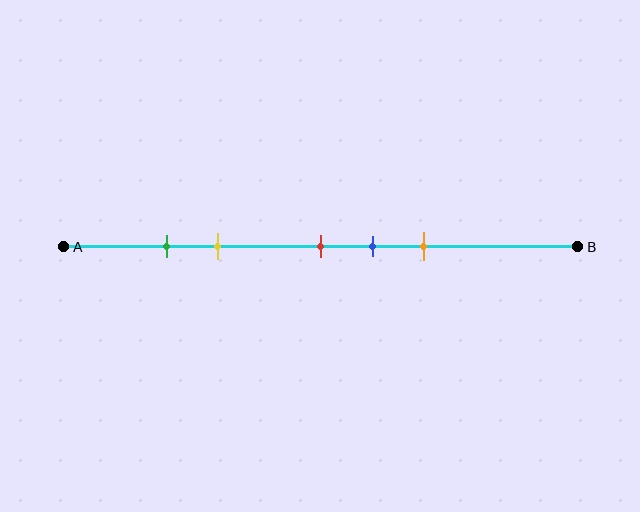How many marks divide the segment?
There are 5 marks dividing the segment.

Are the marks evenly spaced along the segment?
No, the marks are not evenly spaced.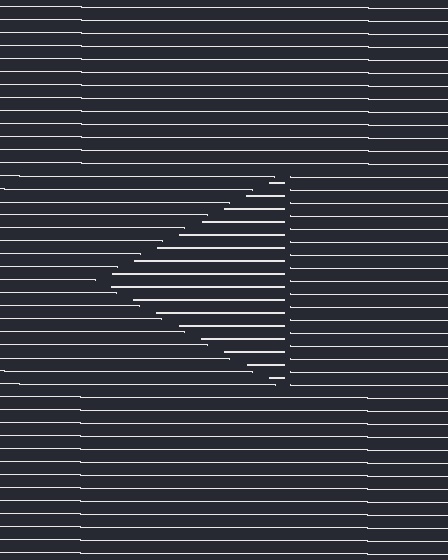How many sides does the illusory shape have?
3 sides — the line-ends trace a triangle.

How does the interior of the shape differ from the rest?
The interior of the shape contains the same grating, shifted by half a period — the contour is defined by the phase discontinuity where line-ends from the inner and outer gratings abut.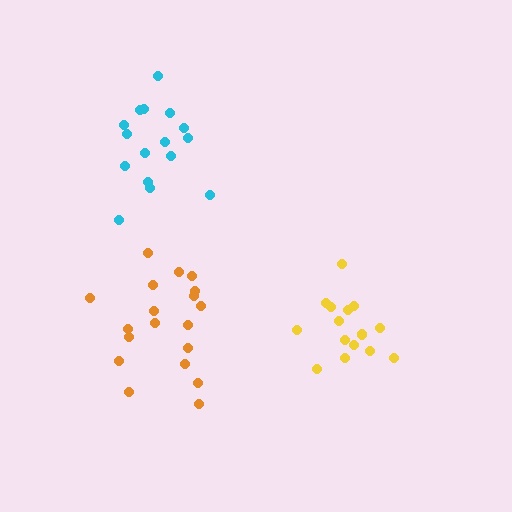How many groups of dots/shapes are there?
There are 3 groups.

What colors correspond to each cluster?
The clusters are colored: cyan, yellow, orange.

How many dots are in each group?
Group 1: 16 dots, Group 2: 15 dots, Group 3: 19 dots (50 total).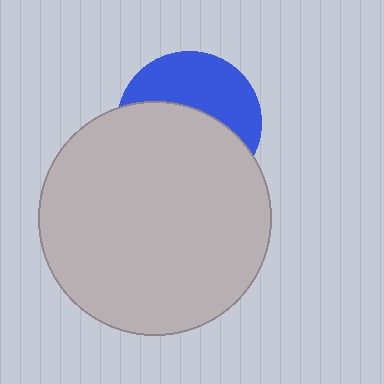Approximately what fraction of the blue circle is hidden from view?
Roughly 57% of the blue circle is hidden behind the light gray circle.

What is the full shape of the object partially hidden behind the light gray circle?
The partially hidden object is a blue circle.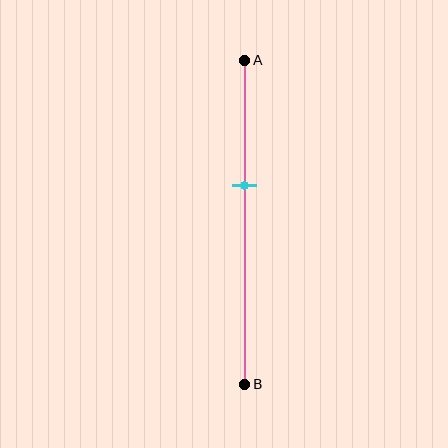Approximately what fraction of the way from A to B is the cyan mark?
The cyan mark is approximately 40% of the way from A to B.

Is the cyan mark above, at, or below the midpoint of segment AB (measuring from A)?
The cyan mark is above the midpoint of segment AB.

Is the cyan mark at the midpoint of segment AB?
No, the mark is at about 40% from A, not at the 50% midpoint.